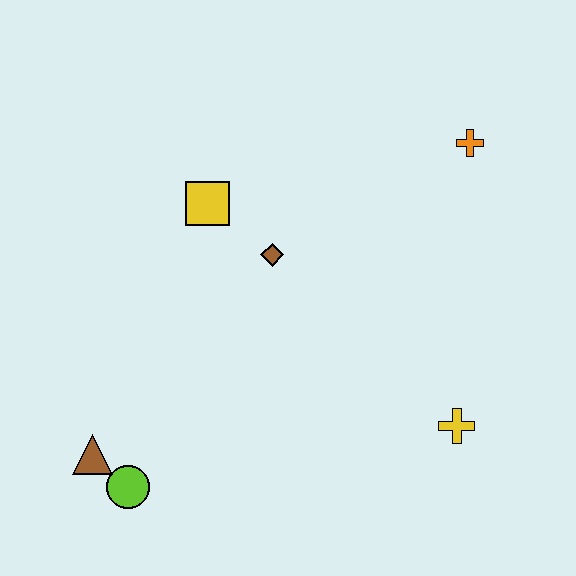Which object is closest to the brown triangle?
The lime circle is closest to the brown triangle.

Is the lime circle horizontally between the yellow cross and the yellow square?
No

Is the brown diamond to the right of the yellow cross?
No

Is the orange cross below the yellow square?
No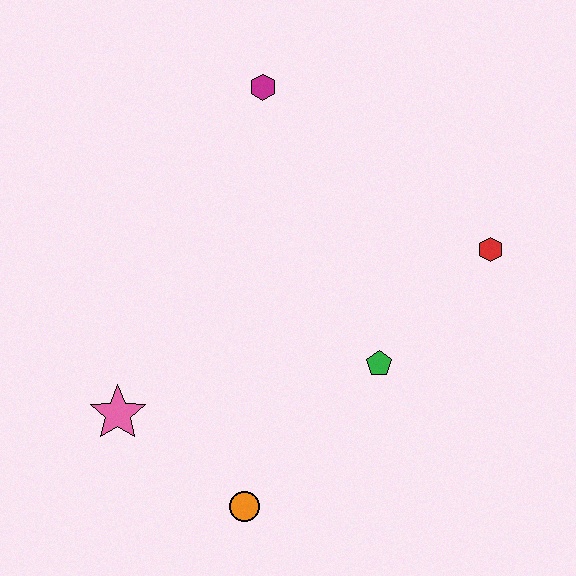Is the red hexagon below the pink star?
No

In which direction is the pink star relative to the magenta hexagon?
The pink star is below the magenta hexagon.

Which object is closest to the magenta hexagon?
The red hexagon is closest to the magenta hexagon.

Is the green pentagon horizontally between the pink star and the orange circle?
No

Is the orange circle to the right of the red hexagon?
No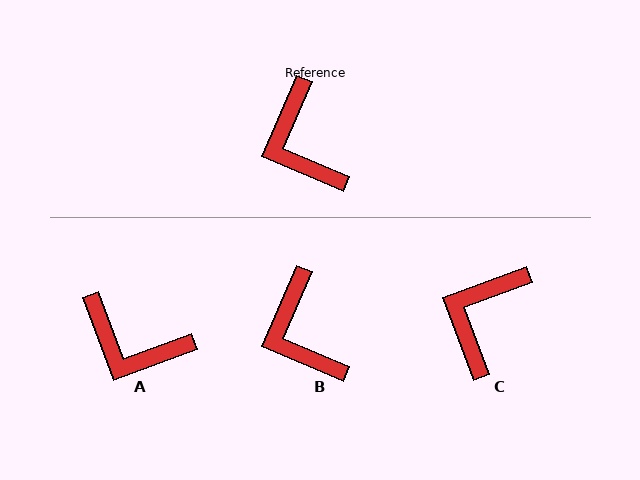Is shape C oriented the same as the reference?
No, it is off by about 46 degrees.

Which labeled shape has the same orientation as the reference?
B.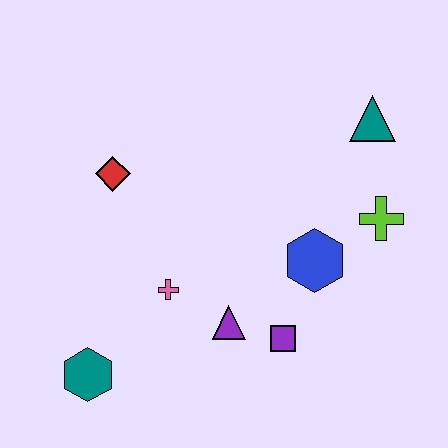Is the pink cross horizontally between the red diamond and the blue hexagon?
Yes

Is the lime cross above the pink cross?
Yes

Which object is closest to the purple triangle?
The purple square is closest to the purple triangle.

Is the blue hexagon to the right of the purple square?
Yes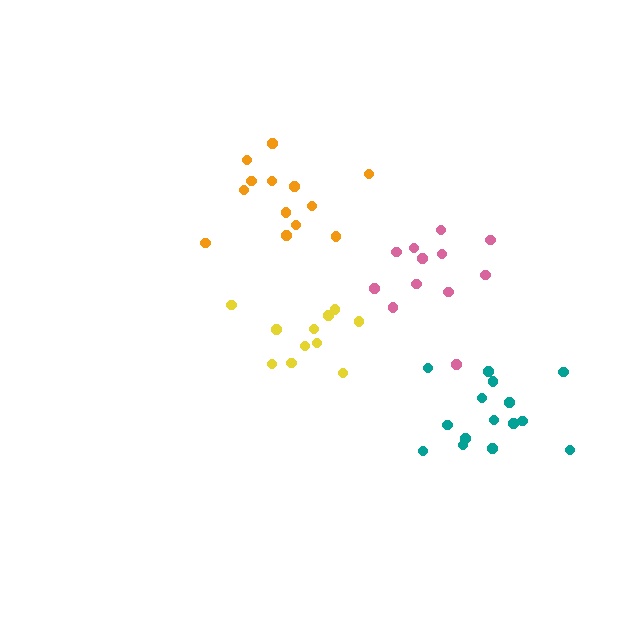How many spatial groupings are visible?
There are 4 spatial groupings.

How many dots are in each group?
Group 1: 11 dots, Group 2: 15 dots, Group 3: 12 dots, Group 4: 13 dots (51 total).